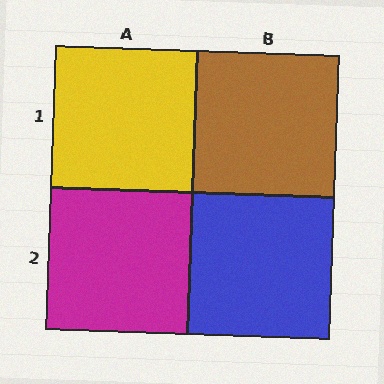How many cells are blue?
1 cell is blue.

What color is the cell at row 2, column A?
Magenta.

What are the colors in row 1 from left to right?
Yellow, brown.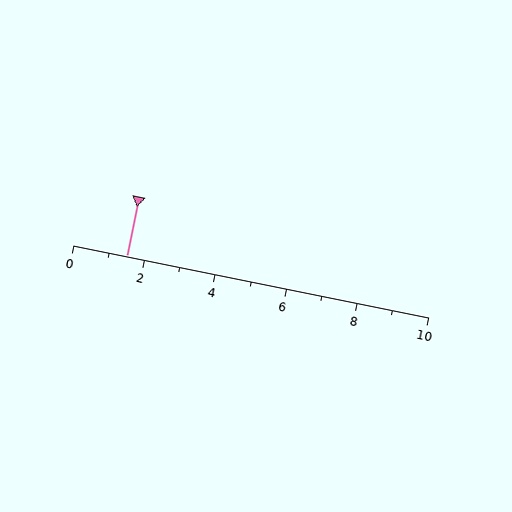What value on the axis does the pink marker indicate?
The marker indicates approximately 1.5.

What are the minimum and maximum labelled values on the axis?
The axis runs from 0 to 10.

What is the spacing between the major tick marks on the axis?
The major ticks are spaced 2 apart.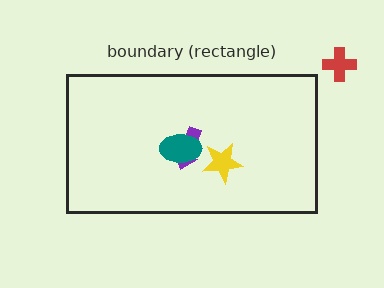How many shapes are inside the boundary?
4 inside, 1 outside.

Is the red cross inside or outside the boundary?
Outside.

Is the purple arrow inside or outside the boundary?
Inside.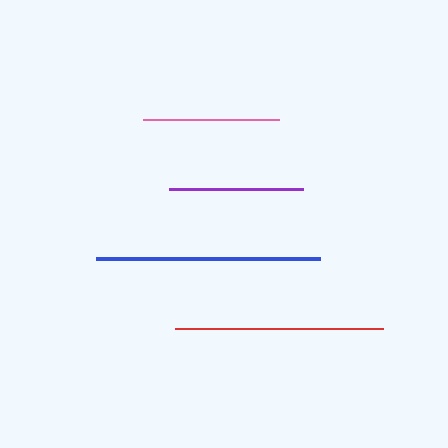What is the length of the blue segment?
The blue segment is approximately 224 pixels long.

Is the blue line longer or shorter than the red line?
The blue line is longer than the red line.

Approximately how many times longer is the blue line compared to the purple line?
The blue line is approximately 1.7 times the length of the purple line.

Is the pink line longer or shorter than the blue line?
The blue line is longer than the pink line.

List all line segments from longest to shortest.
From longest to shortest: blue, red, pink, purple.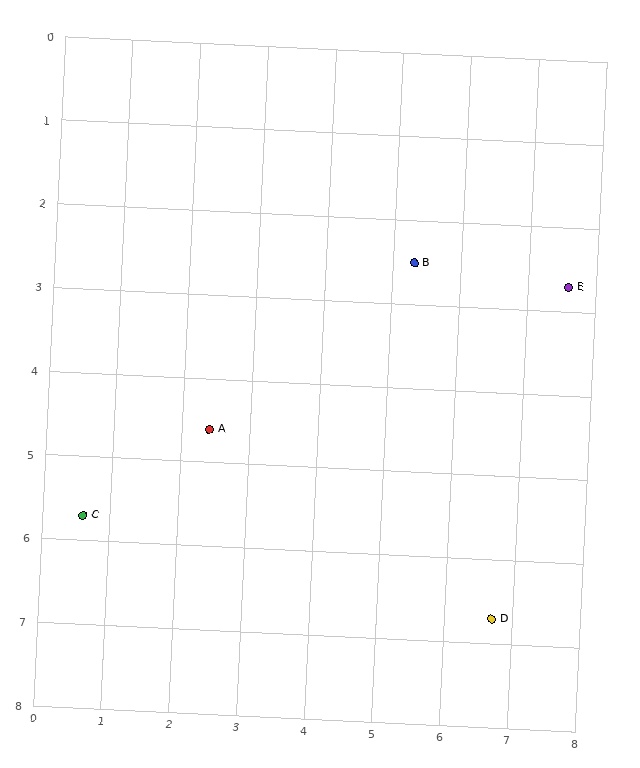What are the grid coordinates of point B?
Point B is at approximately (5.3, 2.5).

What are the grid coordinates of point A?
Point A is at approximately (2.4, 4.6).